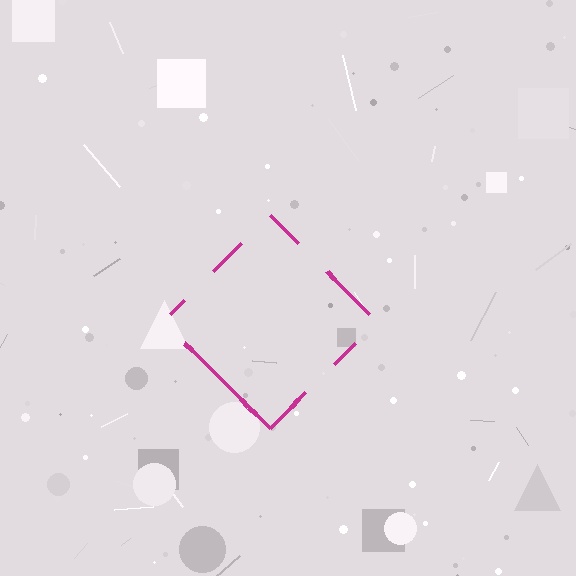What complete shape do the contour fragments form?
The contour fragments form a diamond.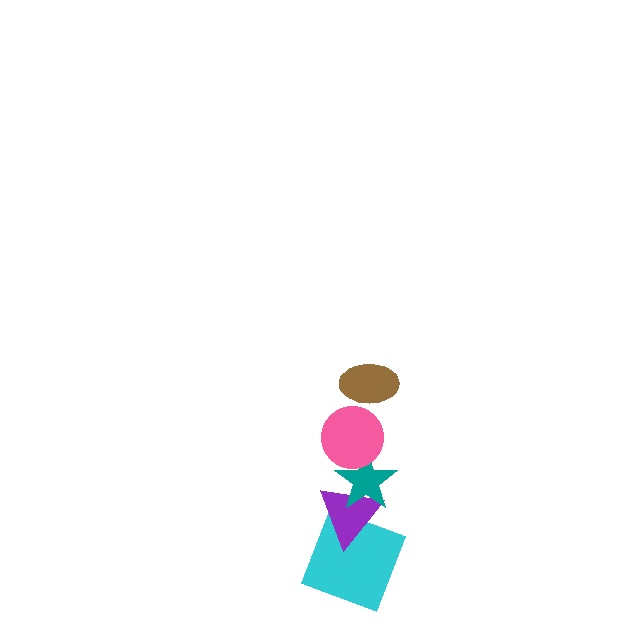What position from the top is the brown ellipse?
The brown ellipse is 1st from the top.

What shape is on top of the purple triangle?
The teal star is on top of the purple triangle.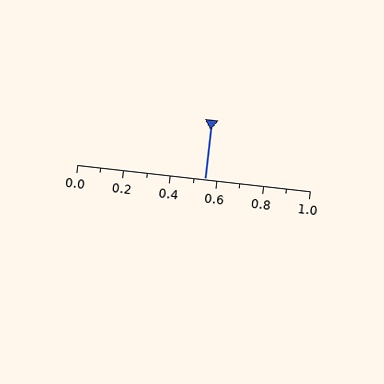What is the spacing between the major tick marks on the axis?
The major ticks are spaced 0.2 apart.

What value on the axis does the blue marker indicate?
The marker indicates approximately 0.55.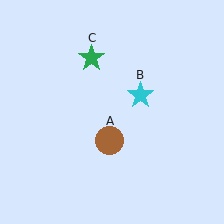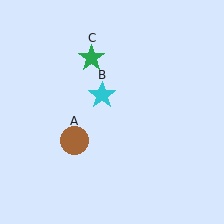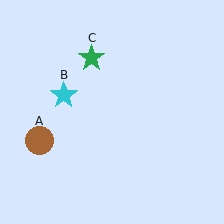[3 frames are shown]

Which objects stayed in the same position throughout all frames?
Green star (object C) remained stationary.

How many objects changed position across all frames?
2 objects changed position: brown circle (object A), cyan star (object B).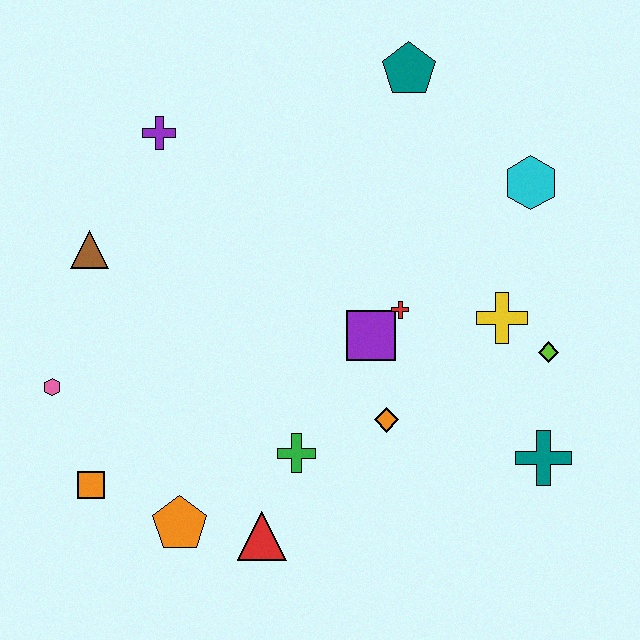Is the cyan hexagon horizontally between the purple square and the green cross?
No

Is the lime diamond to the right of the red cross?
Yes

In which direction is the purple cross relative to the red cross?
The purple cross is to the left of the red cross.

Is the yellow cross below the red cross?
Yes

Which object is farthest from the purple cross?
The teal cross is farthest from the purple cross.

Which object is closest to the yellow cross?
The lime diamond is closest to the yellow cross.